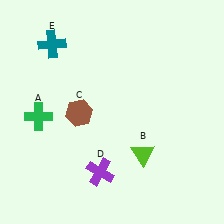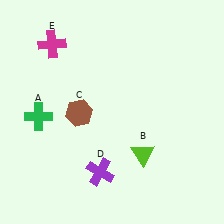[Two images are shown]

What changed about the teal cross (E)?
In Image 1, E is teal. In Image 2, it changed to magenta.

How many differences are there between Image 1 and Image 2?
There is 1 difference between the two images.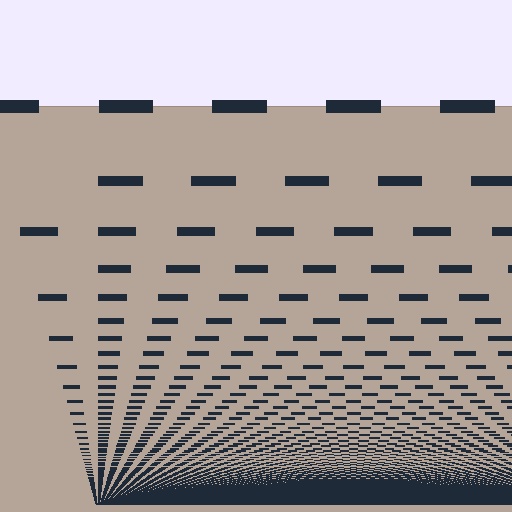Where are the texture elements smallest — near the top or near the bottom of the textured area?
Near the bottom.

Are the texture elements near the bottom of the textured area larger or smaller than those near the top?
Smaller. The gradient is inverted — elements near the bottom are smaller and denser.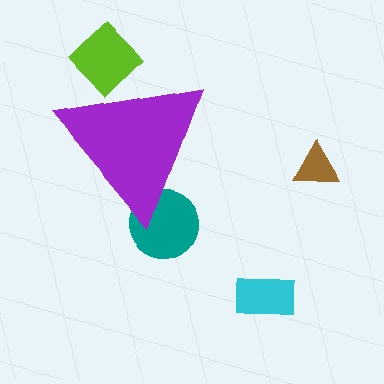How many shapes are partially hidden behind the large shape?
2 shapes are partially hidden.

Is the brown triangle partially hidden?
No, the brown triangle is fully visible.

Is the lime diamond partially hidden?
Yes, the lime diamond is partially hidden behind the purple triangle.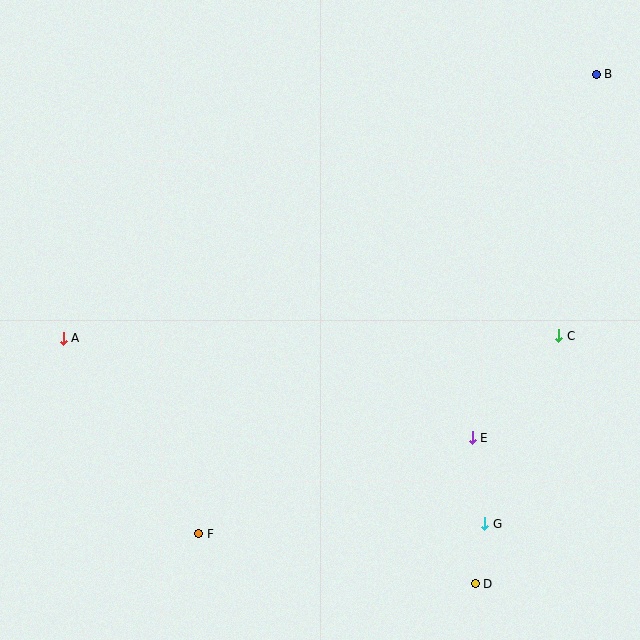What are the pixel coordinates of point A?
Point A is at (63, 338).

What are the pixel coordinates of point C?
Point C is at (559, 336).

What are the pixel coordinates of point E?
Point E is at (472, 438).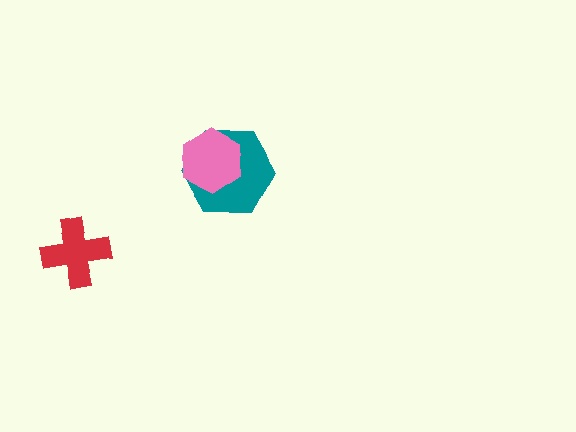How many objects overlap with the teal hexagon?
1 object overlaps with the teal hexagon.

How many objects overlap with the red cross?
0 objects overlap with the red cross.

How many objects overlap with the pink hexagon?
1 object overlaps with the pink hexagon.